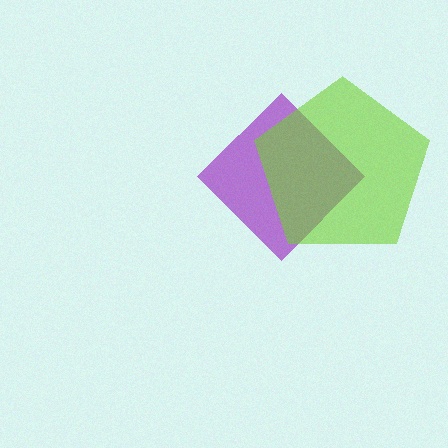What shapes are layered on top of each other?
The layered shapes are: a purple diamond, a lime pentagon.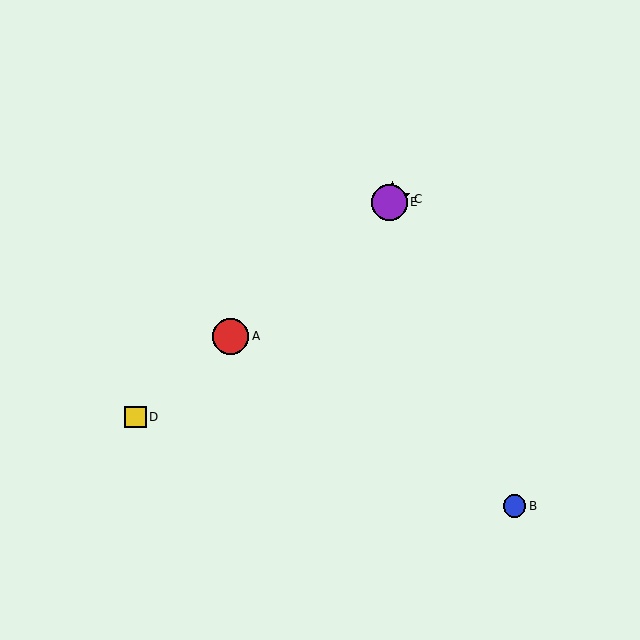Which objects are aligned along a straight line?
Objects A, C, D, E are aligned along a straight line.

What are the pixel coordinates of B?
Object B is at (514, 506).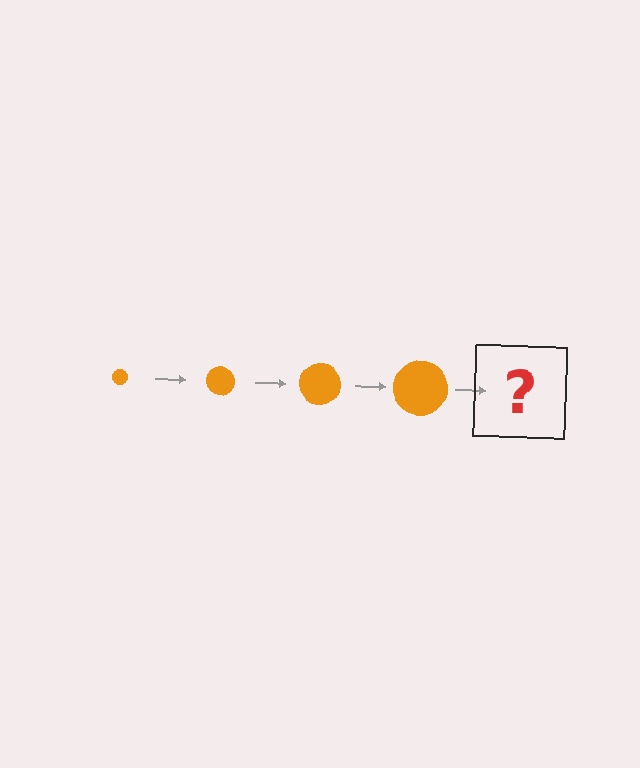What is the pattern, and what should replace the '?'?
The pattern is that the circle gets progressively larger each step. The '?' should be an orange circle, larger than the previous one.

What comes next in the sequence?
The next element should be an orange circle, larger than the previous one.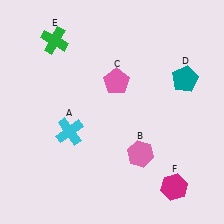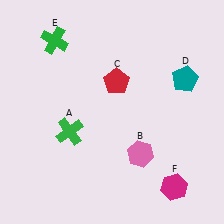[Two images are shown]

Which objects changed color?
A changed from cyan to green. C changed from pink to red.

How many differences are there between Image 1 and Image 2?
There are 2 differences between the two images.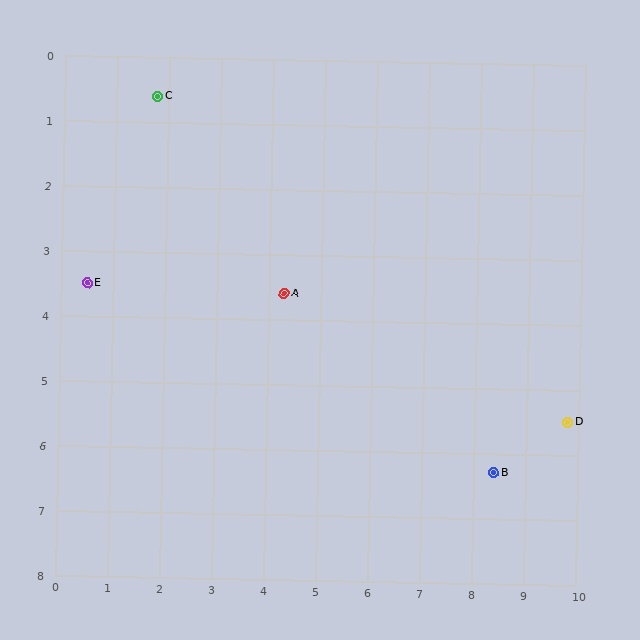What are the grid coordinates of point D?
Point D is at approximately (9.8, 5.5).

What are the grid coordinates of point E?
Point E is at approximately (0.5, 3.5).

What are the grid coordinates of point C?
Point C is at approximately (1.8, 0.6).